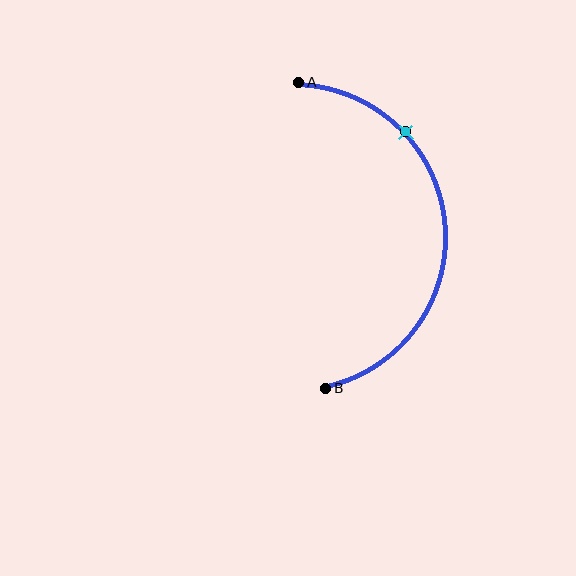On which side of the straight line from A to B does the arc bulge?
The arc bulges to the right of the straight line connecting A and B.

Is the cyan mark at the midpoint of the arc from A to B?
No. The cyan mark lies on the arc but is closer to endpoint A. The arc midpoint would be at the point on the curve equidistant along the arc from both A and B.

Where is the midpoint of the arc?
The arc midpoint is the point on the curve farthest from the straight line joining A and B. It sits to the right of that line.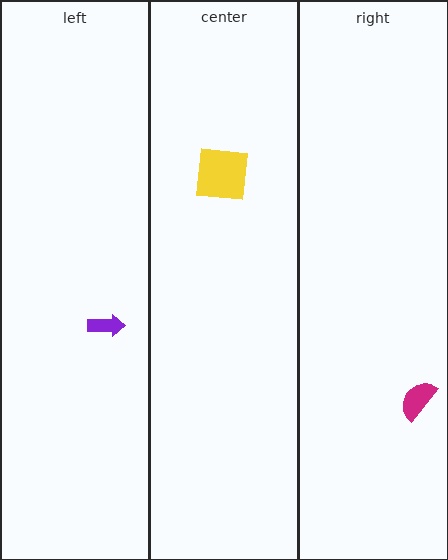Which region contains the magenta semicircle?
The right region.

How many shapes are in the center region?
1.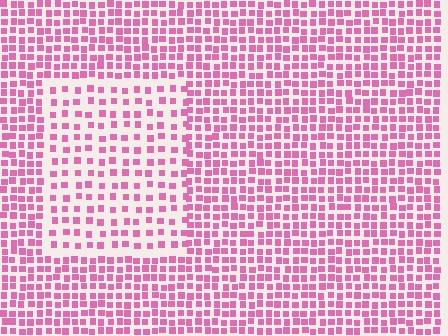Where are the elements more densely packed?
The elements are more densely packed outside the rectangle boundary.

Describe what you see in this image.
The image contains small pink elements arranged at two different densities. A rectangle-shaped region is visible where the elements are less densely packed than the surrounding area.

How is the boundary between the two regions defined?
The boundary is defined by a change in element density (approximately 1.8x ratio). All elements are the same color, size, and shape.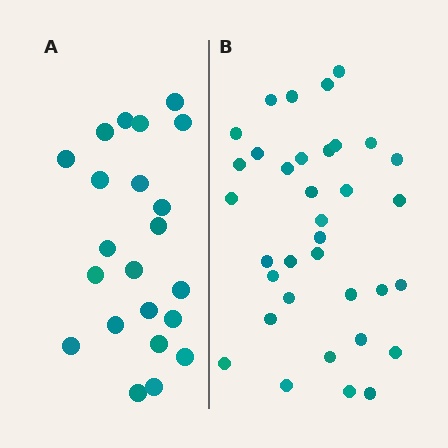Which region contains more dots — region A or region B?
Region B (the right region) has more dots.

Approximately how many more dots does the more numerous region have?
Region B has approximately 15 more dots than region A.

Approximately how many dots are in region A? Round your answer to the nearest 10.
About 20 dots. (The exact count is 22, which rounds to 20.)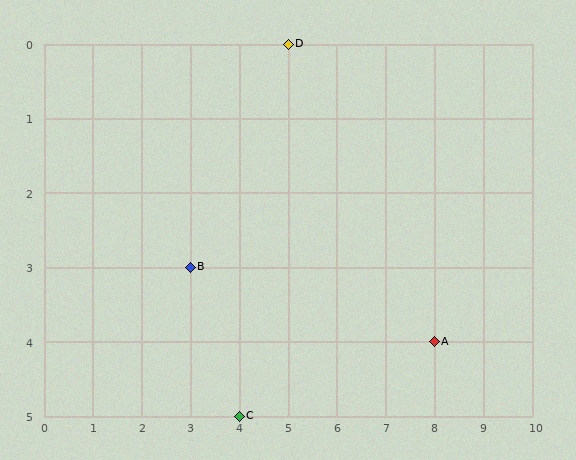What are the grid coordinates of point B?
Point B is at grid coordinates (3, 3).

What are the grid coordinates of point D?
Point D is at grid coordinates (5, 0).